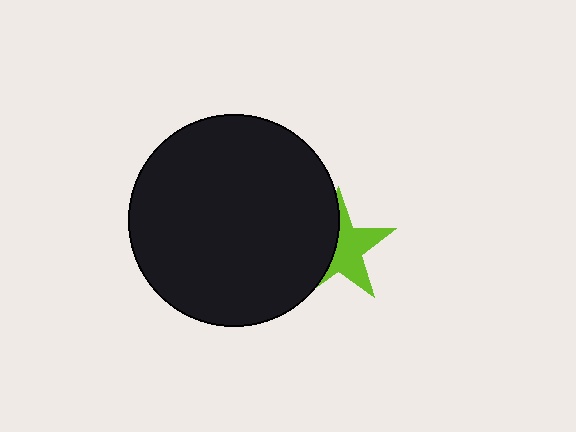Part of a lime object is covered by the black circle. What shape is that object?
It is a star.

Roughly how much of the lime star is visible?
About half of it is visible (roughly 55%).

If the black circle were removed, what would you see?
You would see the complete lime star.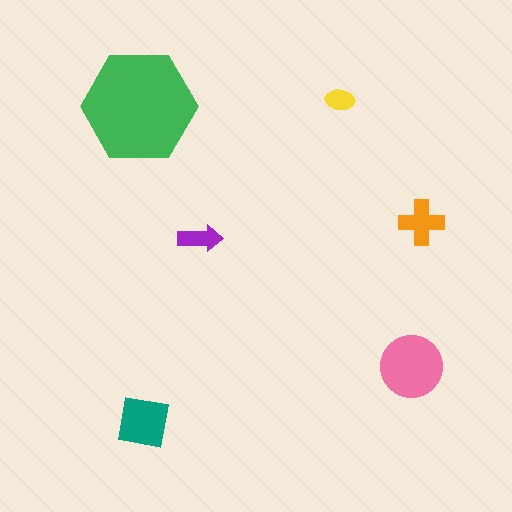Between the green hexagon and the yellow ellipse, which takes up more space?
The green hexagon.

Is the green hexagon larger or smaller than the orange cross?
Larger.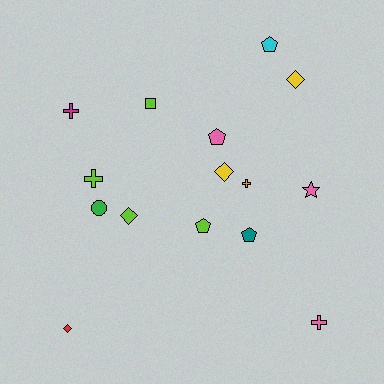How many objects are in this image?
There are 15 objects.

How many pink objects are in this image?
There are 3 pink objects.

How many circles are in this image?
There is 1 circle.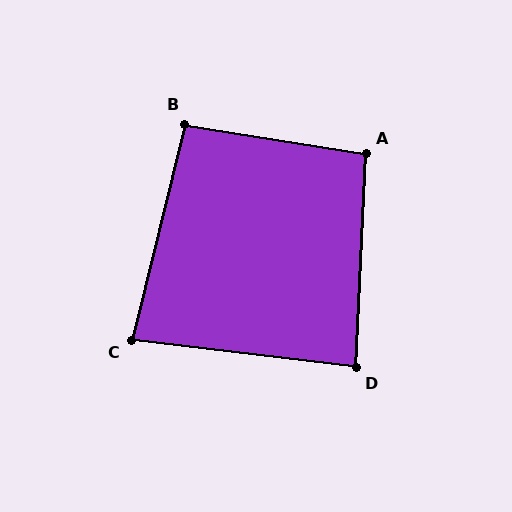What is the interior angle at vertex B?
Approximately 94 degrees (approximately right).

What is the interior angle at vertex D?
Approximately 86 degrees (approximately right).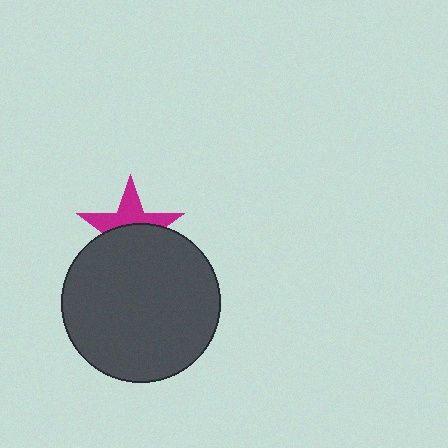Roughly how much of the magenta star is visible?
About half of it is visible (roughly 45%).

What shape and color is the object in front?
The object in front is a dark gray circle.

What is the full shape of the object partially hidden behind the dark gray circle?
The partially hidden object is a magenta star.